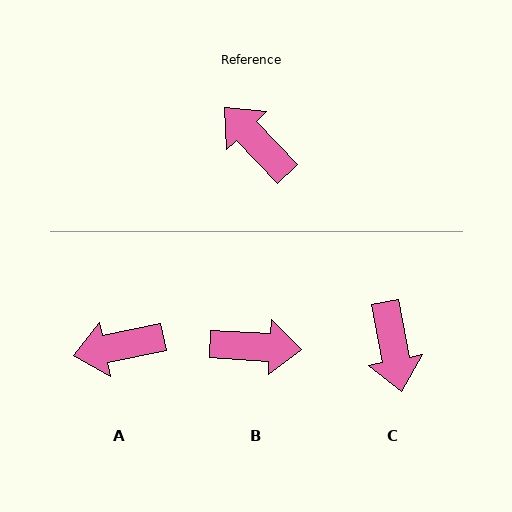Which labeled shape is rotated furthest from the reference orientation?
C, about 147 degrees away.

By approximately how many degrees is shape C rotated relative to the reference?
Approximately 147 degrees counter-clockwise.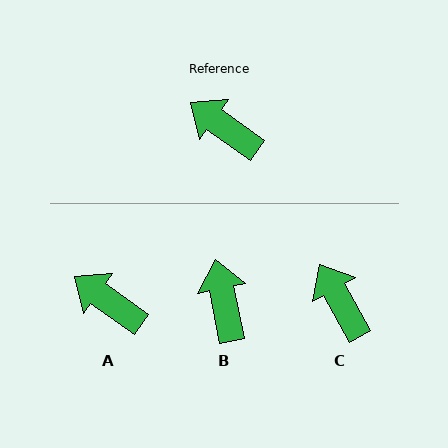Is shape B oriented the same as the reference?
No, it is off by about 43 degrees.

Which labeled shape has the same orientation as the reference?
A.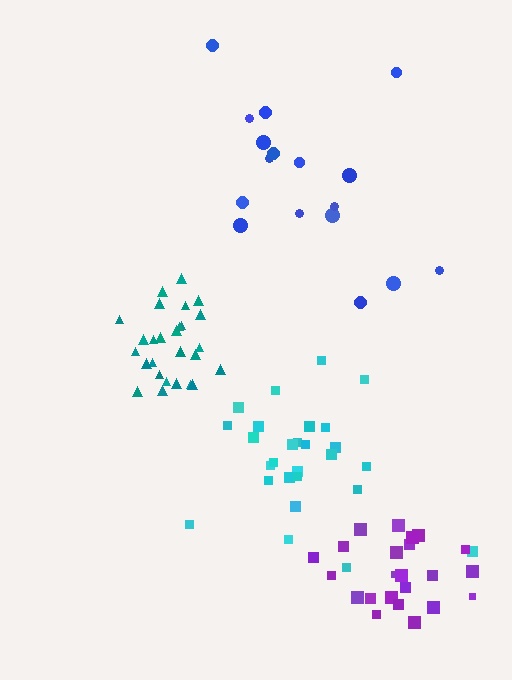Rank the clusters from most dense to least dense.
teal, purple, cyan, blue.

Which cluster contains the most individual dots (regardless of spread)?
Cyan (27).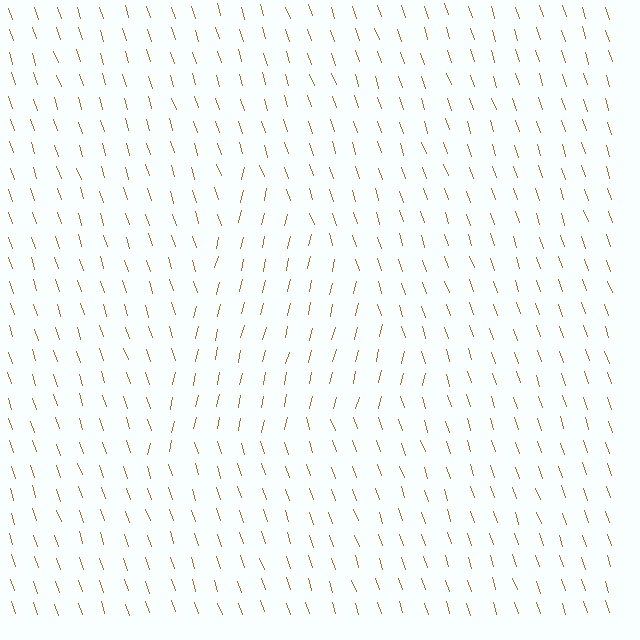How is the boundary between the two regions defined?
The boundary is defined purely by a change in line orientation (approximately 32 degrees difference). All lines are the same color and thickness.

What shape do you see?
I see a triangle.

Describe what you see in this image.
The image is filled with small brown line segments. A triangle region in the image has lines oriented differently from the surrounding lines, creating a visible texture boundary.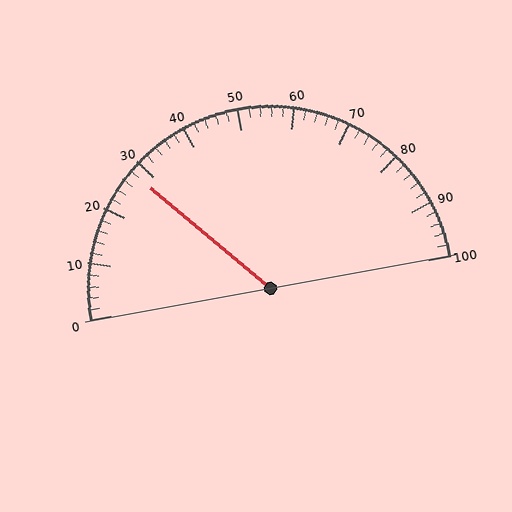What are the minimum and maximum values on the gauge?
The gauge ranges from 0 to 100.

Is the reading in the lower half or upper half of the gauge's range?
The reading is in the lower half of the range (0 to 100).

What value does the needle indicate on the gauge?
The needle indicates approximately 28.